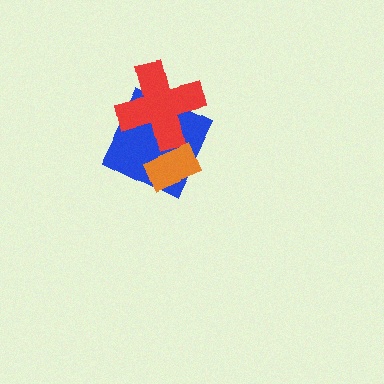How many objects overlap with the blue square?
2 objects overlap with the blue square.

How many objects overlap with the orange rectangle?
1 object overlaps with the orange rectangle.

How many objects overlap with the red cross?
1 object overlaps with the red cross.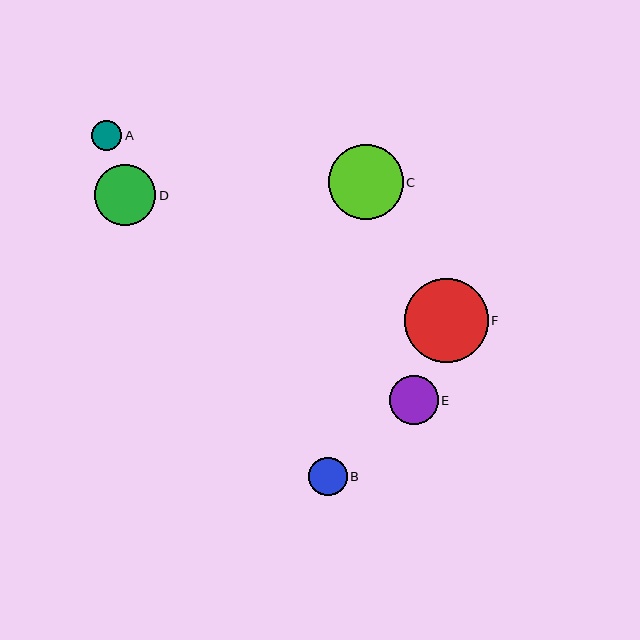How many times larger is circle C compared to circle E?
Circle C is approximately 1.5 times the size of circle E.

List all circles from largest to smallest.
From largest to smallest: F, C, D, E, B, A.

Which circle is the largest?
Circle F is the largest with a size of approximately 84 pixels.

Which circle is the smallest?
Circle A is the smallest with a size of approximately 30 pixels.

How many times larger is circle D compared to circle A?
Circle D is approximately 2.0 times the size of circle A.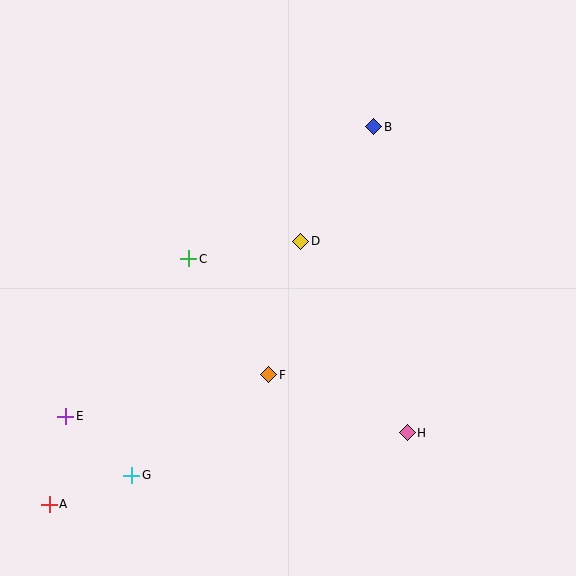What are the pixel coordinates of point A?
Point A is at (49, 504).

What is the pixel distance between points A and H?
The distance between A and H is 365 pixels.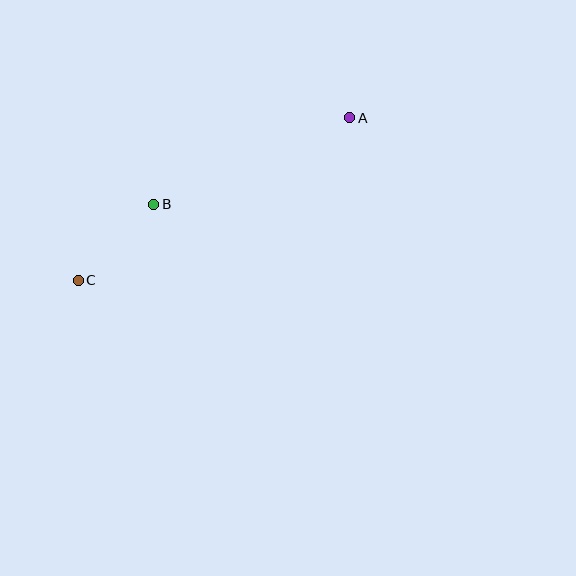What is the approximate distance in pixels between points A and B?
The distance between A and B is approximately 214 pixels.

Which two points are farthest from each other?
Points A and C are farthest from each other.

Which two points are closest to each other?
Points B and C are closest to each other.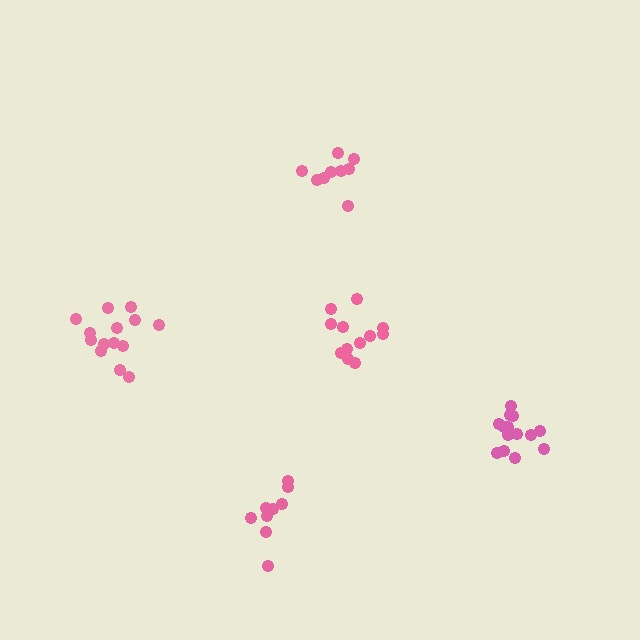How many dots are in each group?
Group 1: 14 dots, Group 2: 12 dots, Group 3: 14 dots, Group 4: 9 dots, Group 5: 9 dots (58 total).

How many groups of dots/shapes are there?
There are 5 groups.